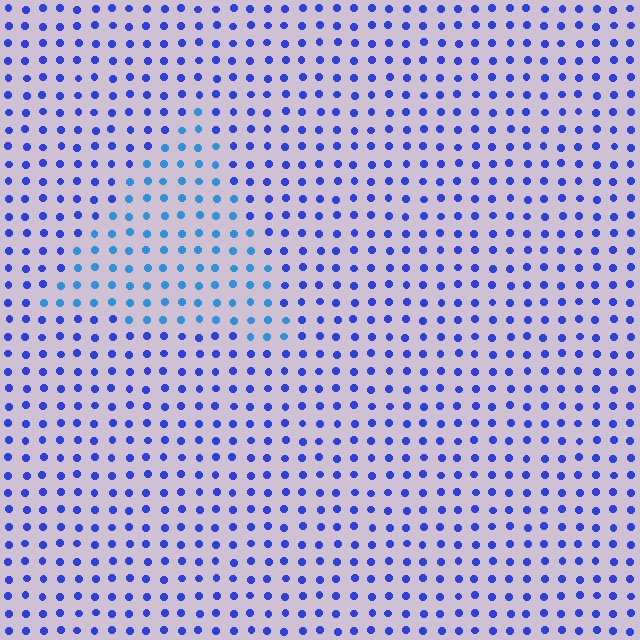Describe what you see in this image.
The image is filled with small blue elements in a uniform arrangement. A triangle-shaped region is visible where the elements are tinted to a slightly different hue, forming a subtle color boundary.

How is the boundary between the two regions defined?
The boundary is defined purely by a slight shift in hue (about 29 degrees). Spacing, size, and orientation are identical on both sides.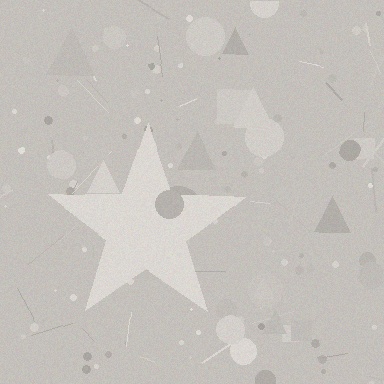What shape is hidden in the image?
A star is hidden in the image.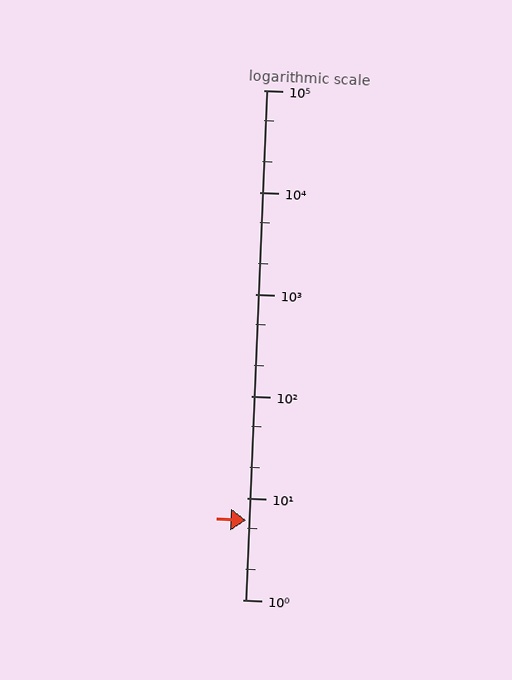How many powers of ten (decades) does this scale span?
The scale spans 5 decades, from 1 to 100000.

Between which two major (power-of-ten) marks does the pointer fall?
The pointer is between 1 and 10.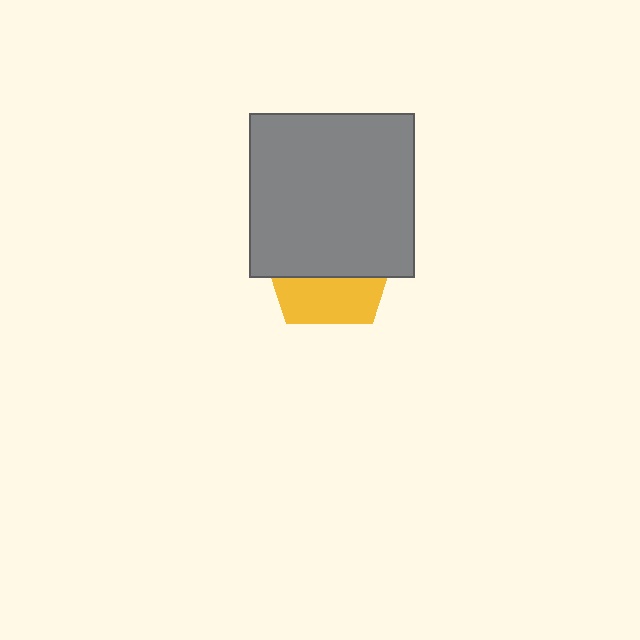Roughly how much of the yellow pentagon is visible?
A small part of it is visible (roughly 37%).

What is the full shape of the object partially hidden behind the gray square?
The partially hidden object is a yellow pentagon.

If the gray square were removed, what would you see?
You would see the complete yellow pentagon.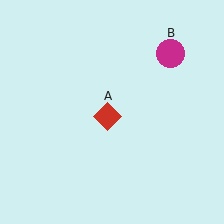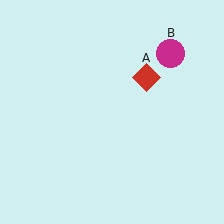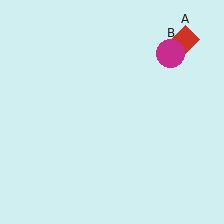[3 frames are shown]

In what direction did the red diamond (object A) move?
The red diamond (object A) moved up and to the right.